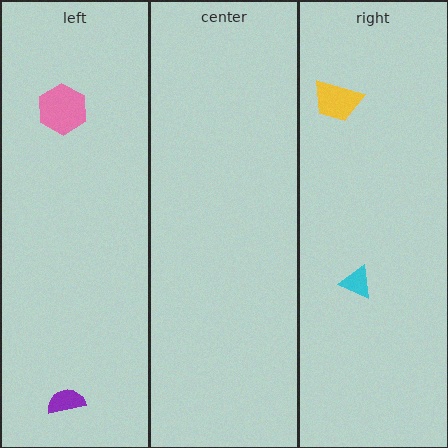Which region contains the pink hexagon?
The left region.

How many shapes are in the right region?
2.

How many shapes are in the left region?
2.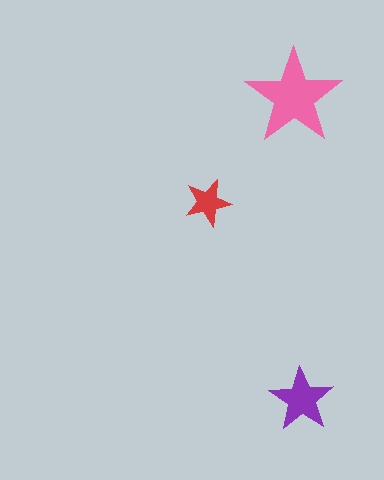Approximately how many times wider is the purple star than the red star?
About 1.5 times wider.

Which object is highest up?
The pink star is topmost.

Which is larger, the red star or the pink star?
The pink one.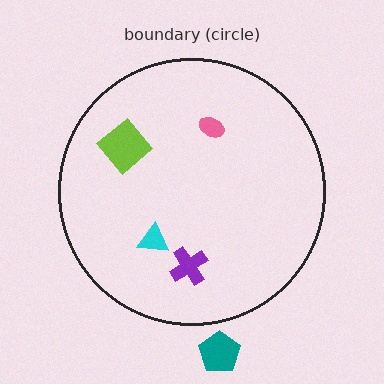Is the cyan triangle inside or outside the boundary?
Inside.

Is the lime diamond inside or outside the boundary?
Inside.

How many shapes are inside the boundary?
4 inside, 1 outside.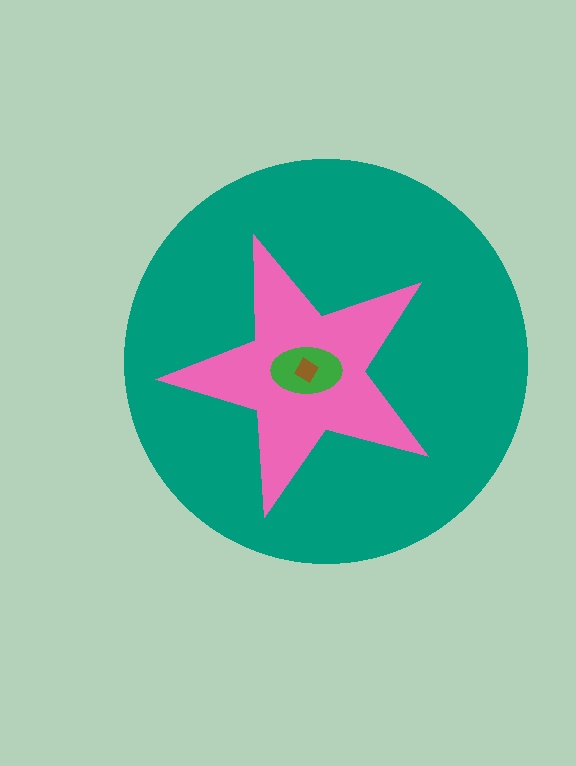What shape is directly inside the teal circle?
The pink star.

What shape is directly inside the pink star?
The green ellipse.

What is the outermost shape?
The teal circle.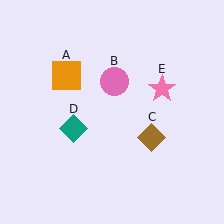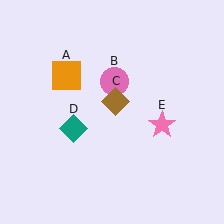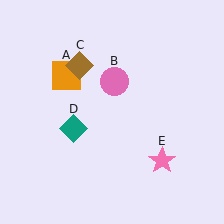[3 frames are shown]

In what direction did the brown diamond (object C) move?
The brown diamond (object C) moved up and to the left.